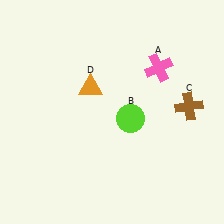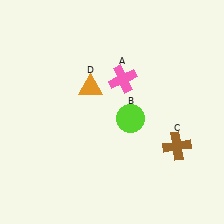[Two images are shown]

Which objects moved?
The objects that moved are: the pink cross (A), the brown cross (C).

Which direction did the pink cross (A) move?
The pink cross (A) moved left.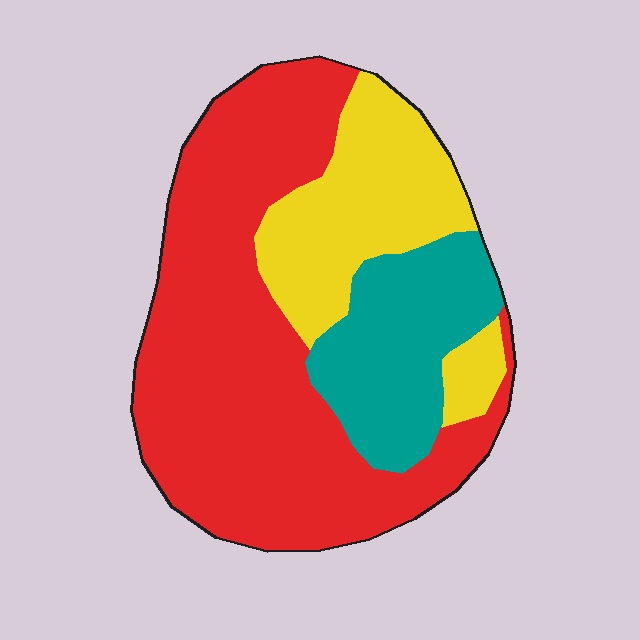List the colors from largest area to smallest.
From largest to smallest: red, yellow, teal.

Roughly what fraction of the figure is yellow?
Yellow takes up about one quarter (1/4) of the figure.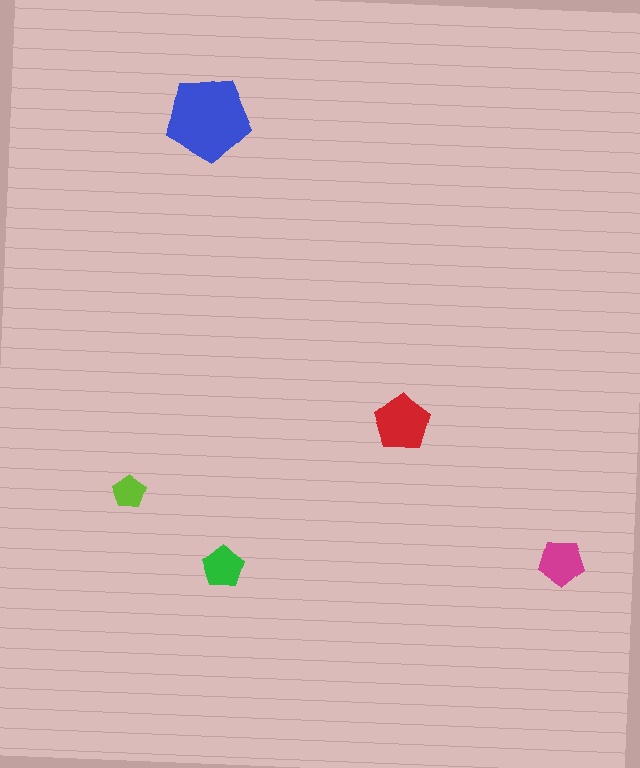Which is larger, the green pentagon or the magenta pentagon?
The magenta one.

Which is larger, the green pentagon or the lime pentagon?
The green one.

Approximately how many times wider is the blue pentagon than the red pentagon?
About 1.5 times wider.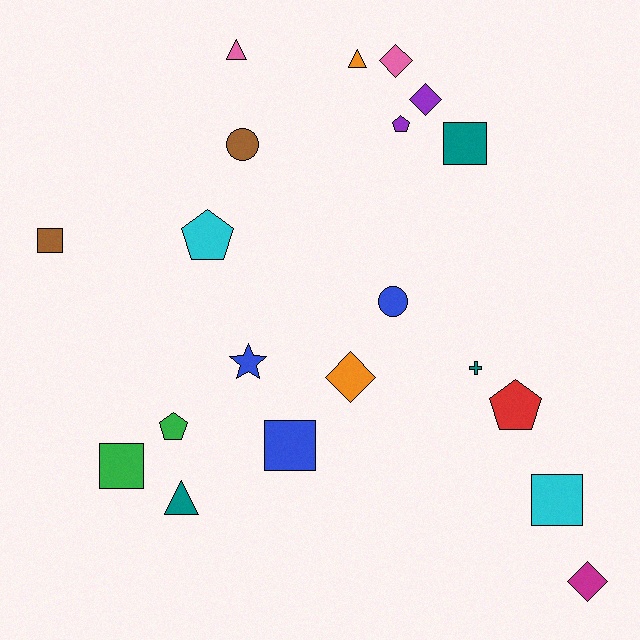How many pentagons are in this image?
There are 4 pentagons.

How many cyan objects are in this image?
There are 2 cyan objects.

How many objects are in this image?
There are 20 objects.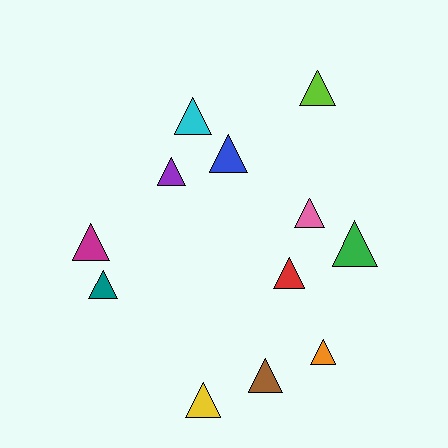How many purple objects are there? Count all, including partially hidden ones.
There is 1 purple object.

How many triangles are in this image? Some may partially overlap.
There are 12 triangles.